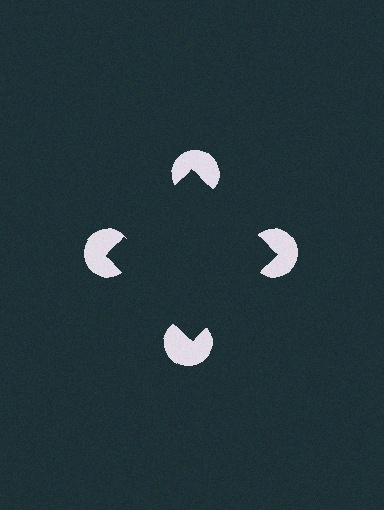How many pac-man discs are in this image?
There are 4 — one at each vertex of the illusory square.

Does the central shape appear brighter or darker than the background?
It typically appears slightly darker than the background, even though no actual brightness change is drawn.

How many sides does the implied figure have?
4 sides.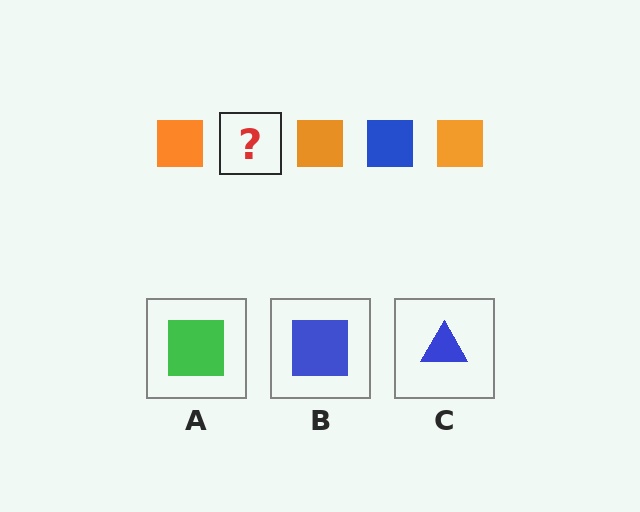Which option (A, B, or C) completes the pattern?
B.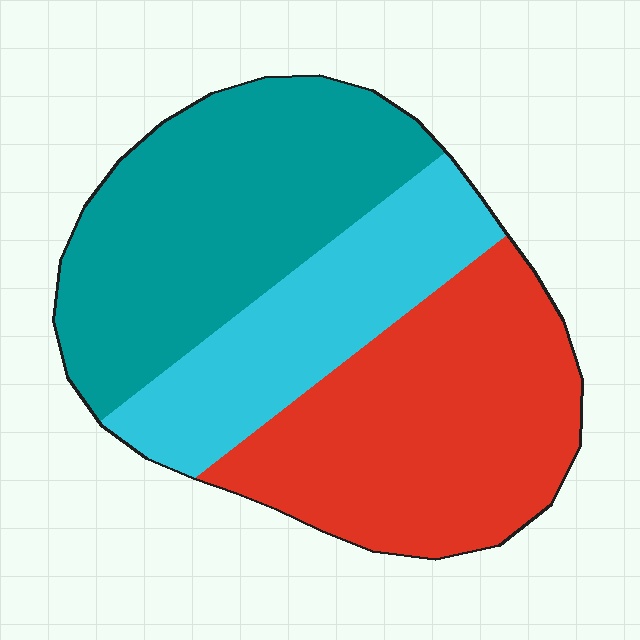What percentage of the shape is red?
Red covers around 40% of the shape.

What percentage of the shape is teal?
Teal covers around 40% of the shape.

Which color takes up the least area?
Cyan, at roughly 25%.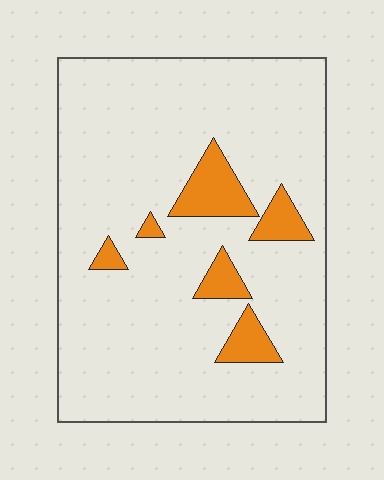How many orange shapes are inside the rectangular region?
6.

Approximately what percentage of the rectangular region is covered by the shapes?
Approximately 10%.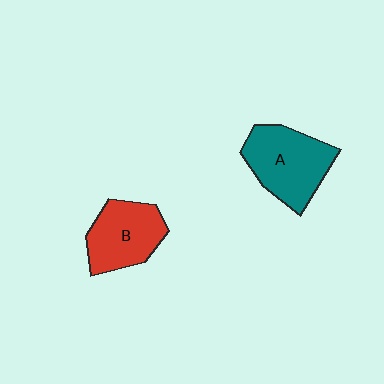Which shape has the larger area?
Shape A (teal).